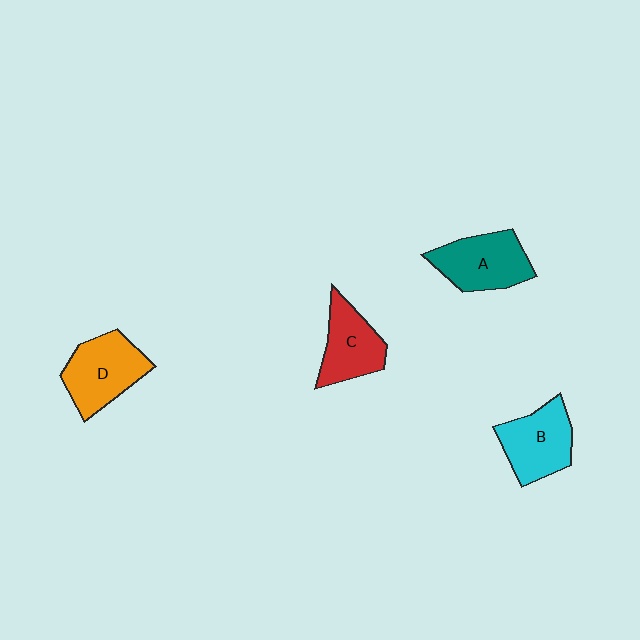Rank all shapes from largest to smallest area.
From largest to smallest: D (orange), A (teal), B (cyan), C (red).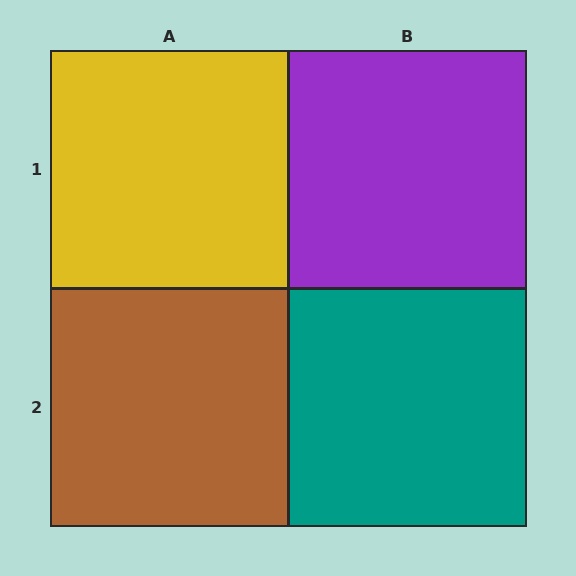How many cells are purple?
1 cell is purple.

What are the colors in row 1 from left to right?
Yellow, purple.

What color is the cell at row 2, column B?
Teal.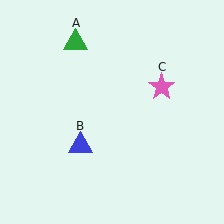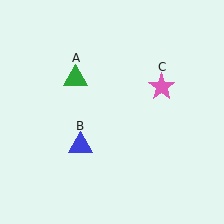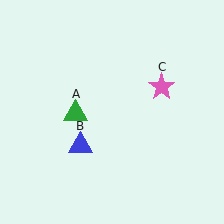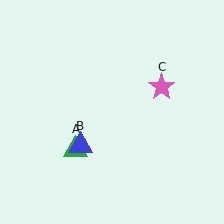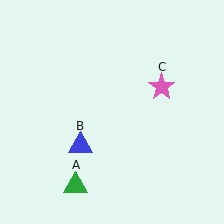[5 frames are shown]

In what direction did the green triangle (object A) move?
The green triangle (object A) moved down.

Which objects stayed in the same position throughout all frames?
Blue triangle (object B) and pink star (object C) remained stationary.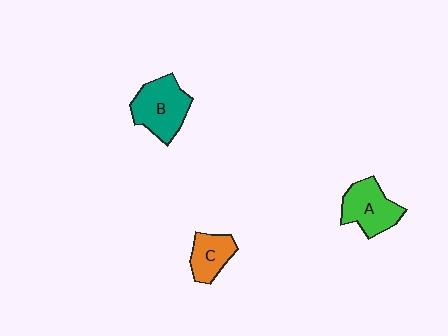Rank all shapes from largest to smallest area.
From largest to smallest: B (teal), A (green), C (orange).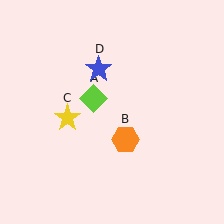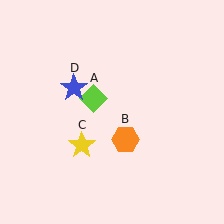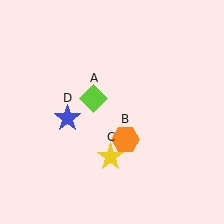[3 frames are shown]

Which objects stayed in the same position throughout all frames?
Lime diamond (object A) and orange hexagon (object B) remained stationary.